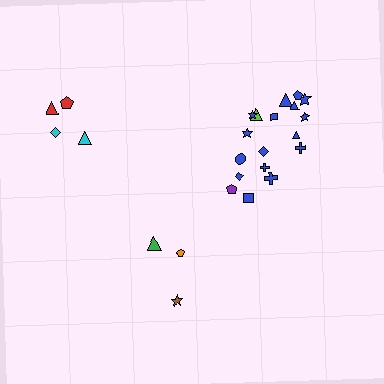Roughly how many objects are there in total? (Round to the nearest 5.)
Roughly 25 objects in total.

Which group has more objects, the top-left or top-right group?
The top-right group.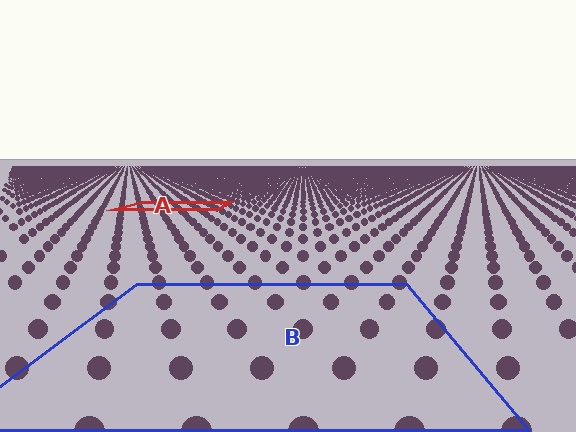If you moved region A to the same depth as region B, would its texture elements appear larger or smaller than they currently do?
They would appear larger. At a closer depth, the same texture elements are projected at a bigger on-screen size.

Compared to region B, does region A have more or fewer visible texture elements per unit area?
Region A has more texture elements per unit area — they are packed more densely because it is farther away.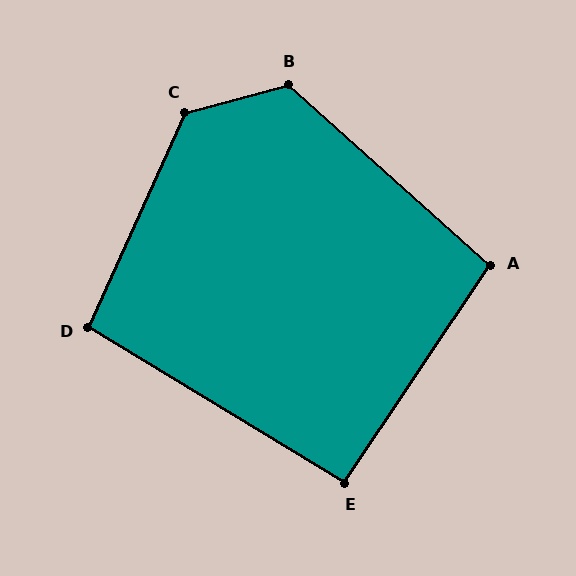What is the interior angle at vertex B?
Approximately 123 degrees (obtuse).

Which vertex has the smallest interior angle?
E, at approximately 93 degrees.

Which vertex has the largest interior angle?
C, at approximately 129 degrees.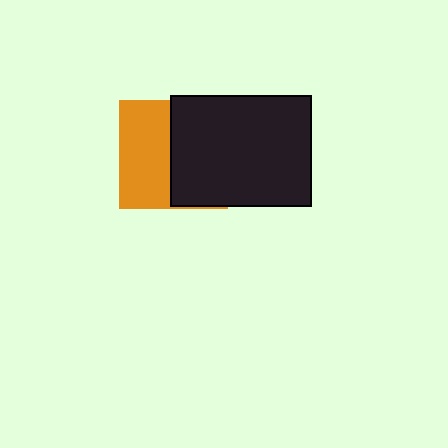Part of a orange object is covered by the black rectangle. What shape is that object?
It is a square.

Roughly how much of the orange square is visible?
About half of it is visible (roughly 47%).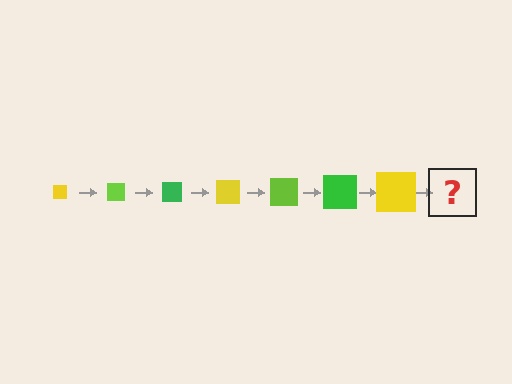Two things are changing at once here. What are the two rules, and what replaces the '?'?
The two rules are that the square grows larger each step and the color cycles through yellow, lime, and green. The '?' should be a lime square, larger than the previous one.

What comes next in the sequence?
The next element should be a lime square, larger than the previous one.